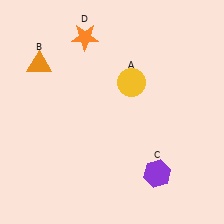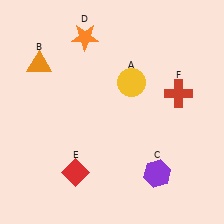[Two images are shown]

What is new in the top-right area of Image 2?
A red cross (F) was added in the top-right area of Image 2.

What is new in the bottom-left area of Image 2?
A red diamond (E) was added in the bottom-left area of Image 2.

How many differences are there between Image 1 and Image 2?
There are 2 differences between the two images.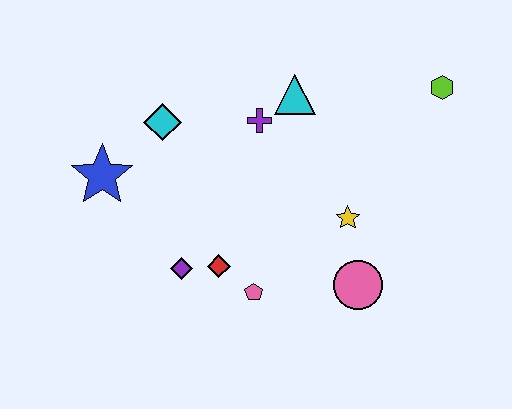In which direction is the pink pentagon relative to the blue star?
The pink pentagon is to the right of the blue star.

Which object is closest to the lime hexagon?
The cyan triangle is closest to the lime hexagon.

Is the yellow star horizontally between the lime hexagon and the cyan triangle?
Yes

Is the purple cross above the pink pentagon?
Yes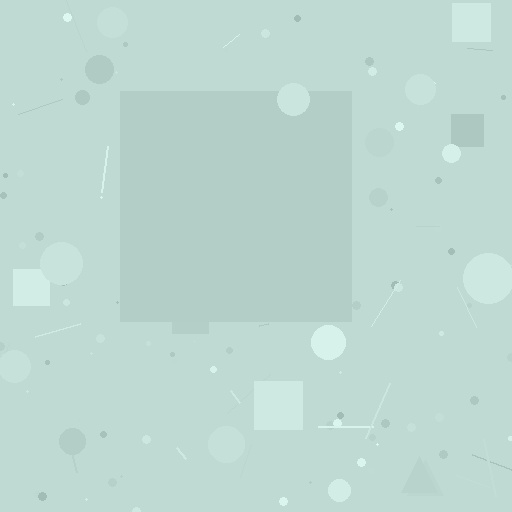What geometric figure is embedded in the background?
A square is embedded in the background.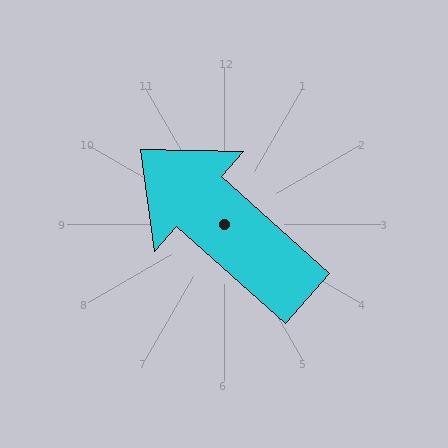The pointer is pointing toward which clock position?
Roughly 10 o'clock.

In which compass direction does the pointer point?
Northwest.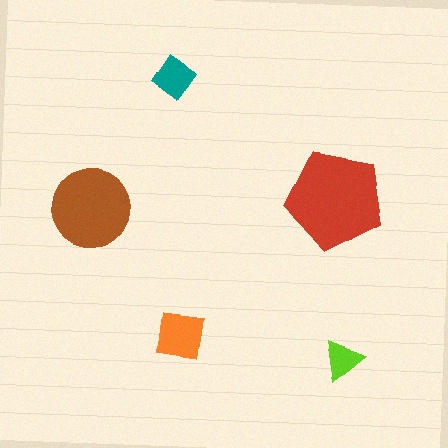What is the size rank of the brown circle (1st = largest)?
2nd.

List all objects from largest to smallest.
The red pentagon, the brown circle, the orange square, the teal diamond, the lime triangle.